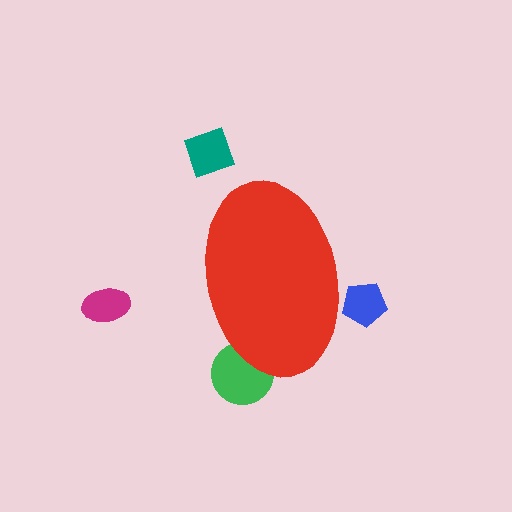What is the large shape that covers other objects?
A red ellipse.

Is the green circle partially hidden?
Yes, the green circle is partially hidden behind the red ellipse.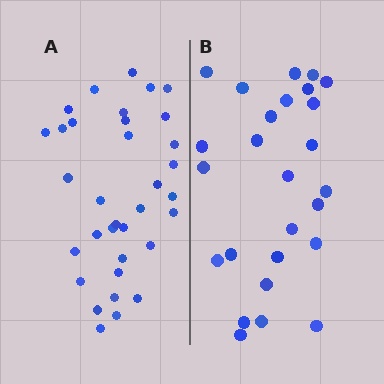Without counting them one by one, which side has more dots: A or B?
Region A (the left region) has more dots.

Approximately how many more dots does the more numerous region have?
Region A has roughly 8 or so more dots than region B.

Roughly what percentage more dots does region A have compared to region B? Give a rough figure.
About 30% more.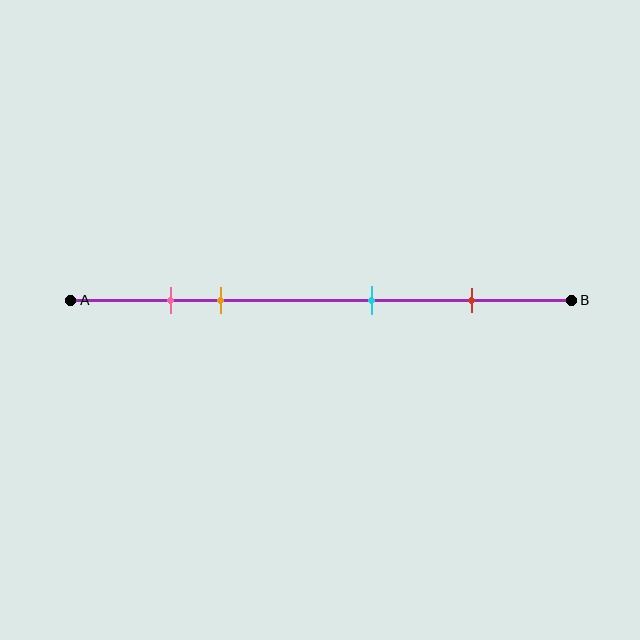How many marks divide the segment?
There are 4 marks dividing the segment.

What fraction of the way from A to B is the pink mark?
The pink mark is approximately 20% (0.2) of the way from A to B.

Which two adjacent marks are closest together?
The pink and orange marks are the closest adjacent pair.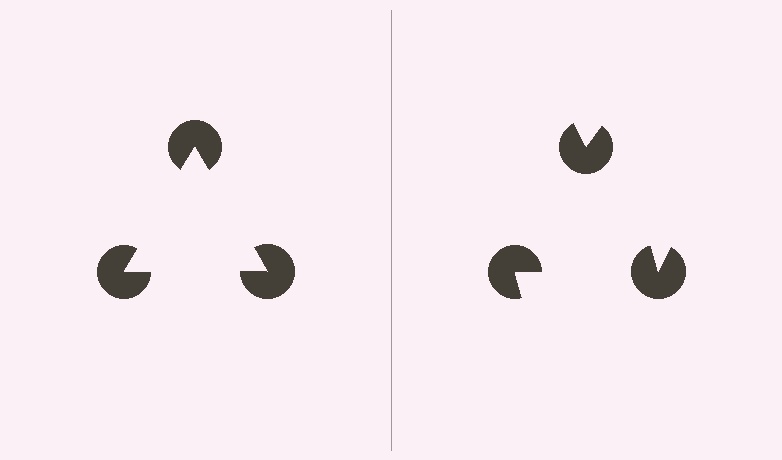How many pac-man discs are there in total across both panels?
6 — 3 on each side.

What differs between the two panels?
The pac-man discs are positioned identically on both sides; only the wedge orientations differ. On the left they align to a triangle; on the right they are misaligned.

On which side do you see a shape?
An illusory triangle appears on the left side. On the right side the wedge cuts are rotated, so no coherent shape forms.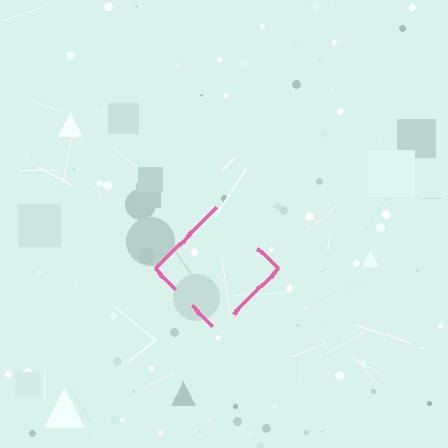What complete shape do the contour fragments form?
The contour fragments form a diamond.